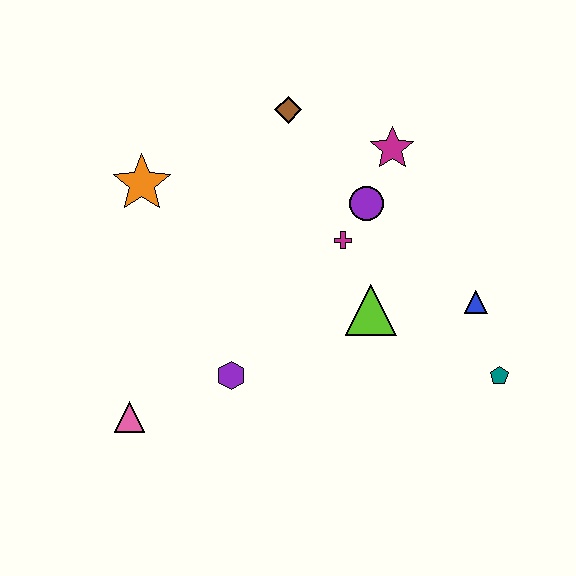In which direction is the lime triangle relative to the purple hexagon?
The lime triangle is to the right of the purple hexagon.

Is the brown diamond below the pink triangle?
No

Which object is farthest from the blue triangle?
The pink triangle is farthest from the blue triangle.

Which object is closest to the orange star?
The brown diamond is closest to the orange star.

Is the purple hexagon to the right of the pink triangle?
Yes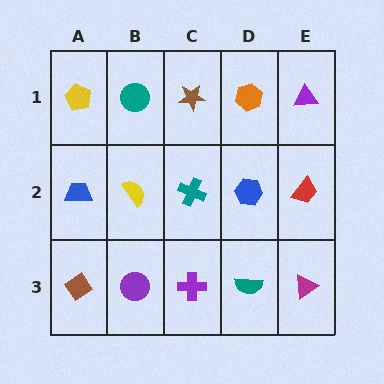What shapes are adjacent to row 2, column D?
An orange hexagon (row 1, column D), a teal semicircle (row 3, column D), a teal cross (row 2, column C), a red trapezoid (row 2, column E).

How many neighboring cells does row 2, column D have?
4.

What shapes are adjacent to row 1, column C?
A teal cross (row 2, column C), a teal circle (row 1, column B), an orange hexagon (row 1, column D).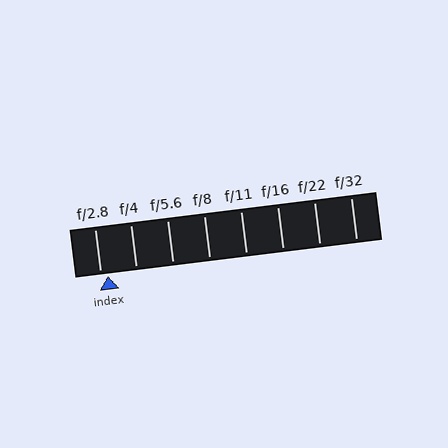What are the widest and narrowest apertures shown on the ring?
The widest aperture shown is f/2.8 and the narrowest is f/32.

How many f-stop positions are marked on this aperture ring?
There are 8 f-stop positions marked.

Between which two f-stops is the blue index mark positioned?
The index mark is between f/2.8 and f/4.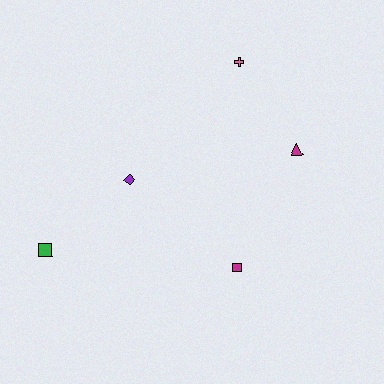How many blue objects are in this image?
There are no blue objects.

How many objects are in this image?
There are 5 objects.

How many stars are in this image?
There are no stars.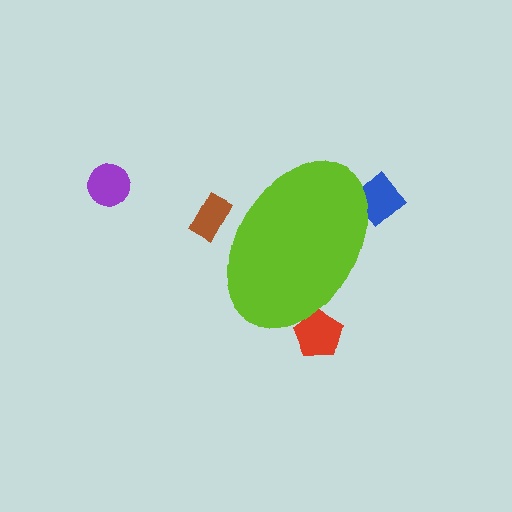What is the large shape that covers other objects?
A lime ellipse.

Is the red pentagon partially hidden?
Yes, the red pentagon is partially hidden behind the lime ellipse.